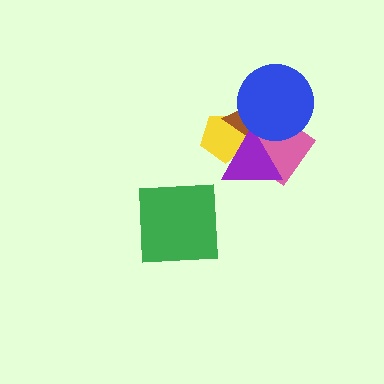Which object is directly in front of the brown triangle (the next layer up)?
The pink diamond is directly in front of the brown triangle.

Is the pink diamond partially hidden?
Yes, it is partially covered by another shape.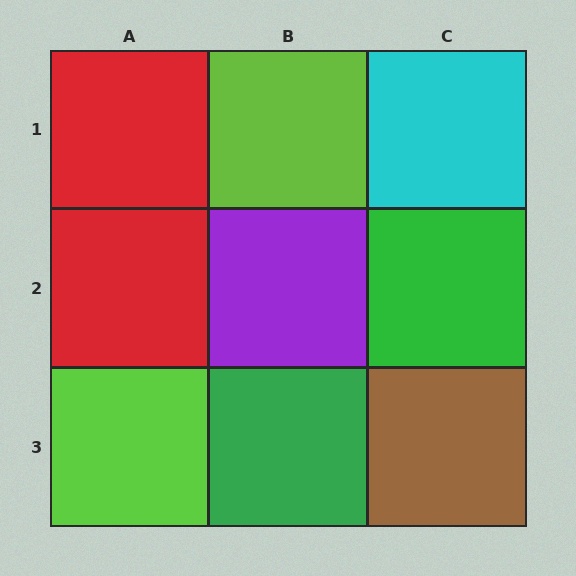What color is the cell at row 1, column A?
Red.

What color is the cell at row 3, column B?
Green.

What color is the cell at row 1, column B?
Lime.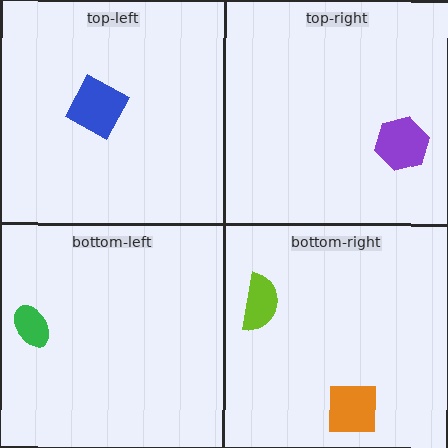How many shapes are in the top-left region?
1.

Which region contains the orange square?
The bottom-right region.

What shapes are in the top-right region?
The purple hexagon.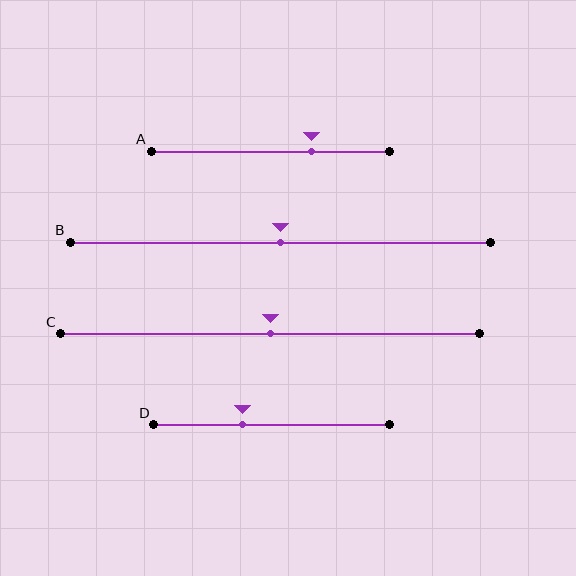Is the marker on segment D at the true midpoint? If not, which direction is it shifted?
No, the marker on segment D is shifted to the left by about 12% of the segment length.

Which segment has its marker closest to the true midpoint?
Segment B has its marker closest to the true midpoint.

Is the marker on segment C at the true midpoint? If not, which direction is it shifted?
Yes, the marker on segment C is at the true midpoint.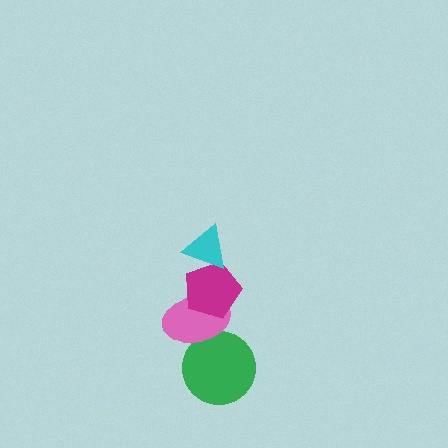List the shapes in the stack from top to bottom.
From top to bottom: the cyan triangle, the magenta pentagon, the pink ellipse, the green circle.